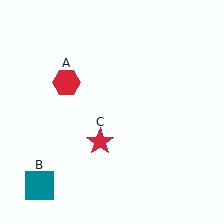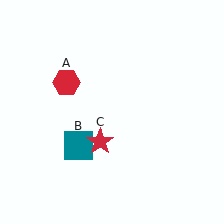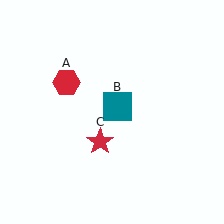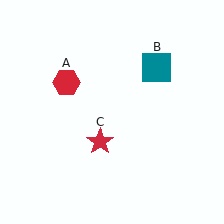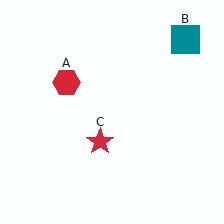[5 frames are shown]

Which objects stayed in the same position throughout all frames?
Red hexagon (object A) and red star (object C) remained stationary.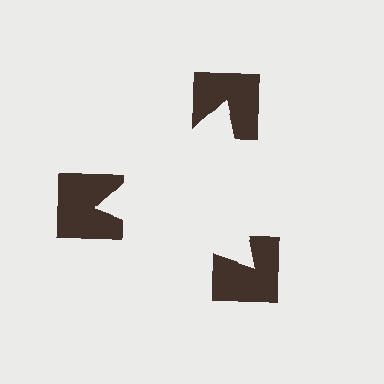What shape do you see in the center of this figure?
An illusory triangle — its edges are inferred from the aligned wedge cuts in the notched squares, not physically drawn.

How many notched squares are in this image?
There are 3 — one at each vertex of the illusory triangle.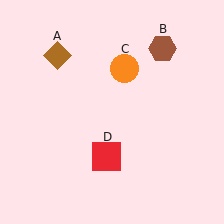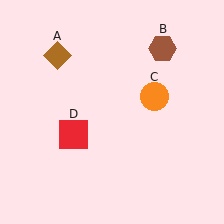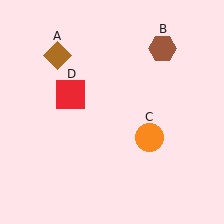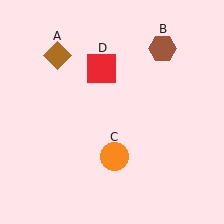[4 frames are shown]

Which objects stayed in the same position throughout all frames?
Brown diamond (object A) and brown hexagon (object B) remained stationary.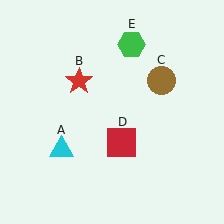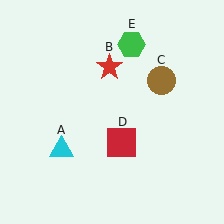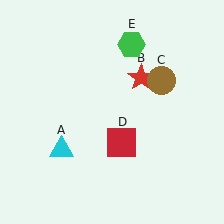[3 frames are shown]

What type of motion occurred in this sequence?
The red star (object B) rotated clockwise around the center of the scene.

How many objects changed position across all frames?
1 object changed position: red star (object B).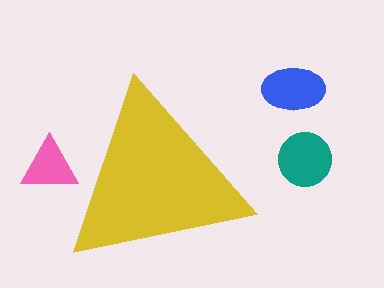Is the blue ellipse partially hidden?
No, the blue ellipse is fully visible.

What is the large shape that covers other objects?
A yellow triangle.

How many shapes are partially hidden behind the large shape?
1 shape is partially hidden.